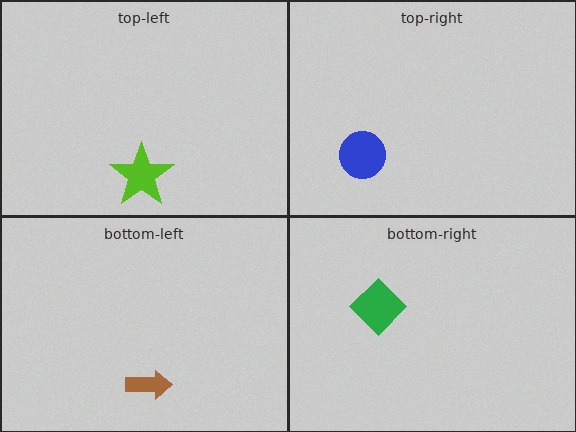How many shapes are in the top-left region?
1.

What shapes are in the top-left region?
The lime star.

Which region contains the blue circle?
The top-right region.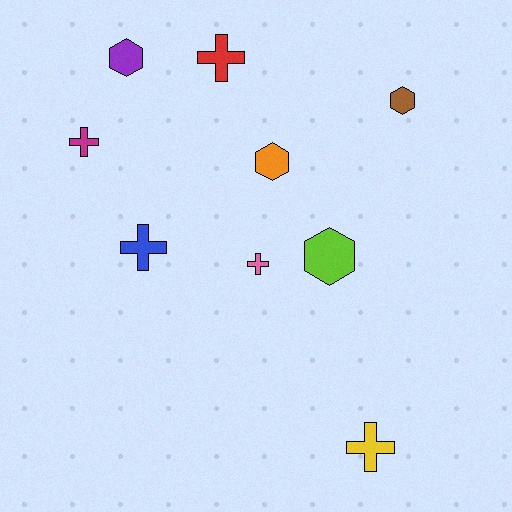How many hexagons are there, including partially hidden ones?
There are 4 hexagons.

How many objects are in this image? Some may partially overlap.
There are 9 objects.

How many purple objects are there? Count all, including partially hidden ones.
There is 1 purple object.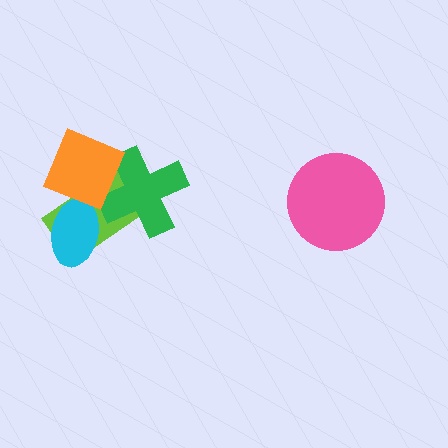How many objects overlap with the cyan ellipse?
2 objects overlap with the cyan ellipse.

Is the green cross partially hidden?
Yes, it is partially covered by another shape.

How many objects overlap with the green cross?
2 objects overlap with the green cross.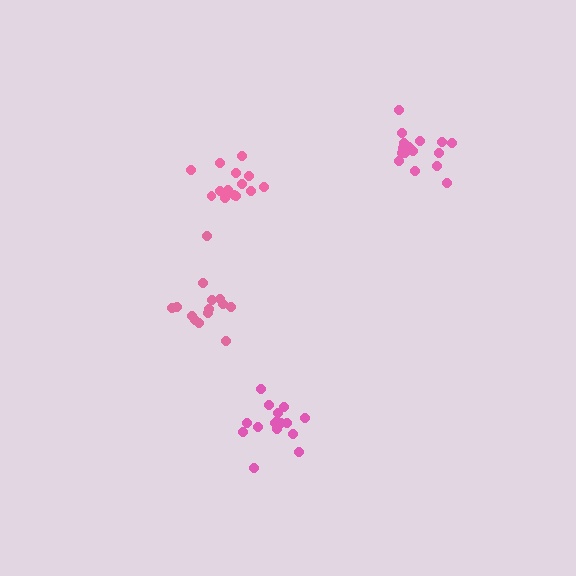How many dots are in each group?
Group 1: 14 dots, Group 2: 17 dots, Group 3: 16 dots, Group 4: 14 dots (61 total).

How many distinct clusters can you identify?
There are 4 distinct clusters.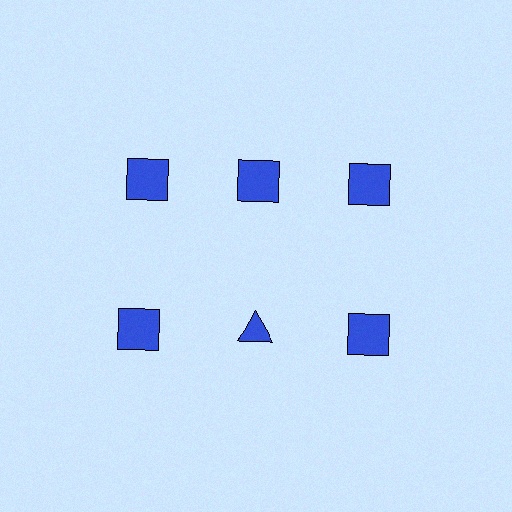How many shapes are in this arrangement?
There are 6 shapes arranged in a grid pattern.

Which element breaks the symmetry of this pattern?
The blue triangle in the second row, second from left column breaks the symmetry. All other shapes are blue squares.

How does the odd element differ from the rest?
It has a different shape: triangle instead of square.